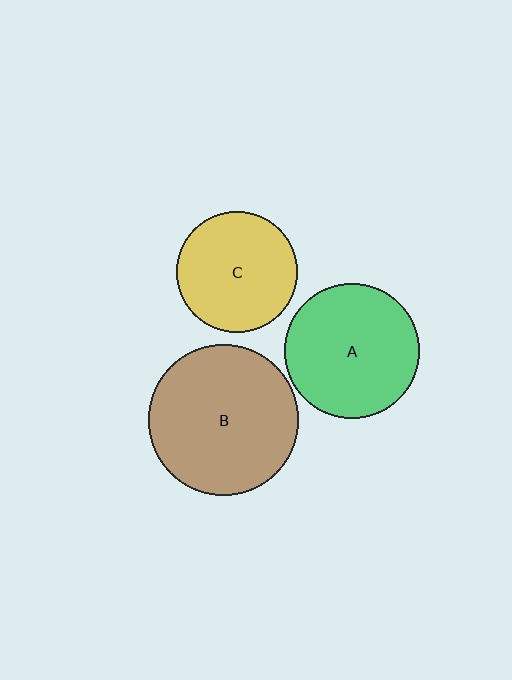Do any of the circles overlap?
No, none of the circles overlap.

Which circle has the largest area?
Circle B (brown).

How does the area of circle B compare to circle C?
Approximately 1.5 times.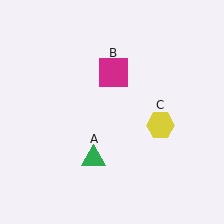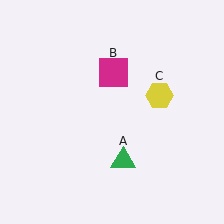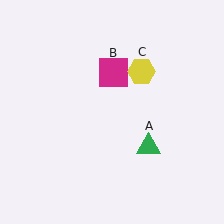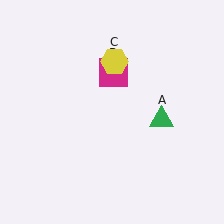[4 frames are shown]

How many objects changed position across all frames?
2 objects changed position: green triangle (object A), yellow hexagon (object C).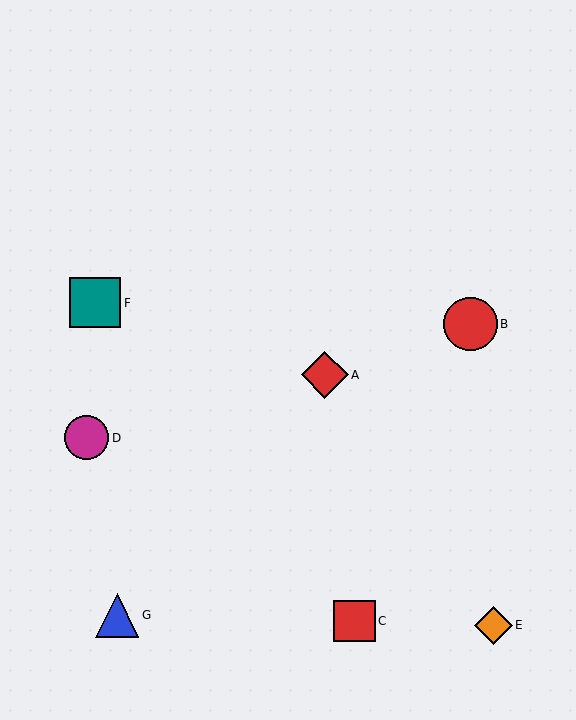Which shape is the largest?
The red circle (labeled B) is the largest.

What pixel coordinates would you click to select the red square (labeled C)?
Click at (355, 621) to select the red square C.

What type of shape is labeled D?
Shape D is a magenta circle.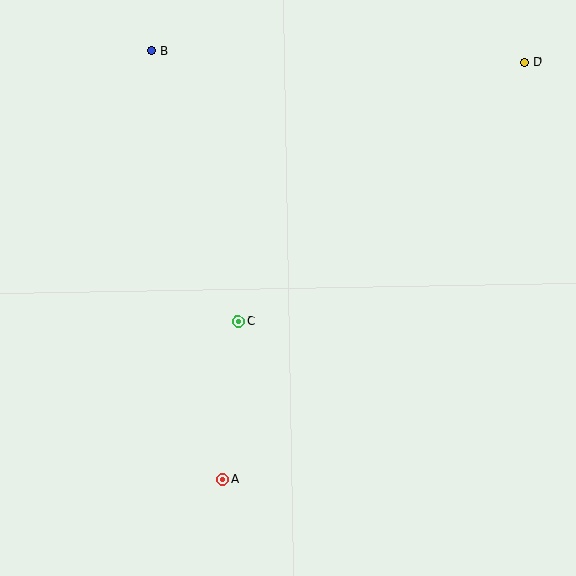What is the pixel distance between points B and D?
The distance between B and D is 373 pixels.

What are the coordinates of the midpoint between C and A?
The midpoint between C and A is at (231, 400).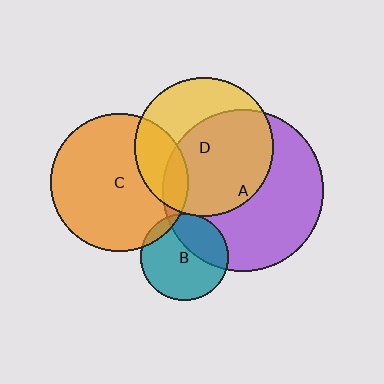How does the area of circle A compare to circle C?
Approximately 1.4 times.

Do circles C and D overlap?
Yes.